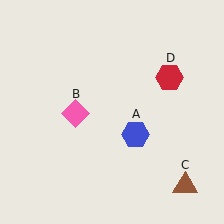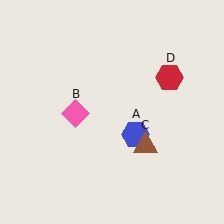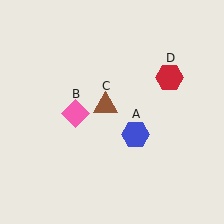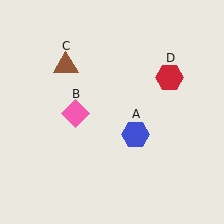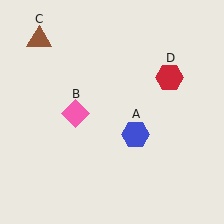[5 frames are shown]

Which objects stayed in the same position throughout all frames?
Blue hexagon (object A) and pink diamond (object B) and red hexagon (object D) remained stationary.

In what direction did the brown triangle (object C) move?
The brown triangle (object C) moved up and to the left.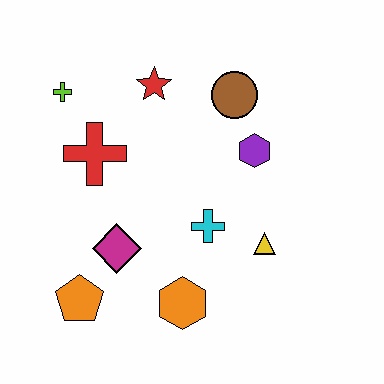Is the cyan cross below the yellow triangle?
No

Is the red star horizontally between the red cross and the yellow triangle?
Yes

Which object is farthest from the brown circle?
The orange pentagon is farthest from the brown circle.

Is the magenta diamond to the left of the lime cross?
No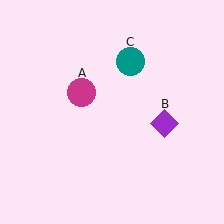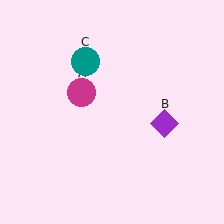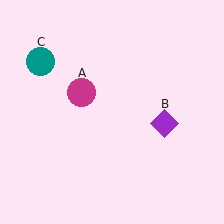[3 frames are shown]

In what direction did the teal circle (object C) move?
The teal circle (object C) moved left.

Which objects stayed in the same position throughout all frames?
Magenta circle (object A) and purple diamond (object B) remained stationary.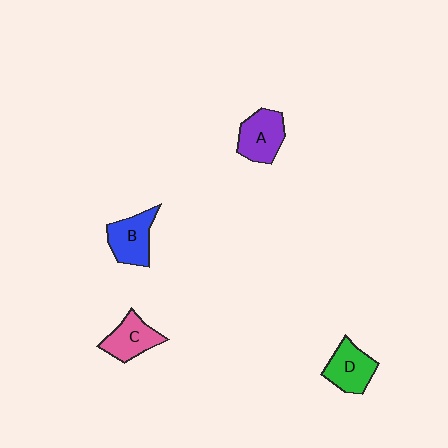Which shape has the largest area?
Shape B (blue).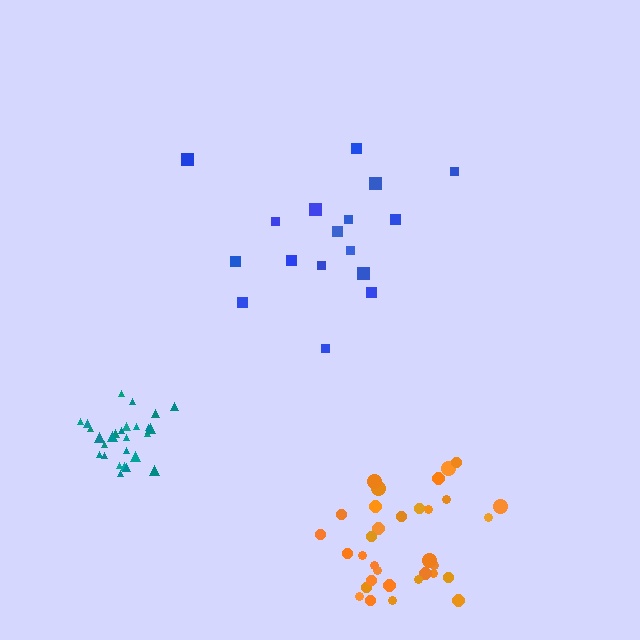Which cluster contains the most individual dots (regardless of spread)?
Orange (33).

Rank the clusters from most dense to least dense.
teal, orange, blue.